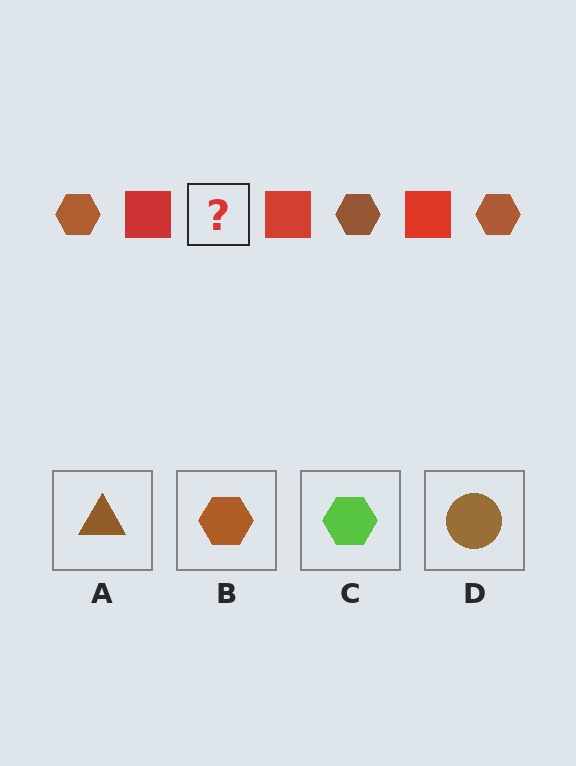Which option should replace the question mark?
Option B.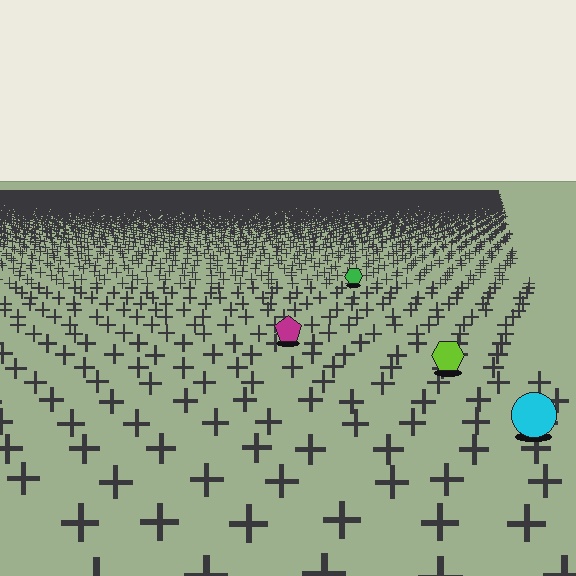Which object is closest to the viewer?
The cyan circle is closest. The texture marks near it are larger and more spread out.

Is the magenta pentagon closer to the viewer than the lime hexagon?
No. The lime hexagon is closer — you can tell from the texture gradient: the ground texture is coarser near it.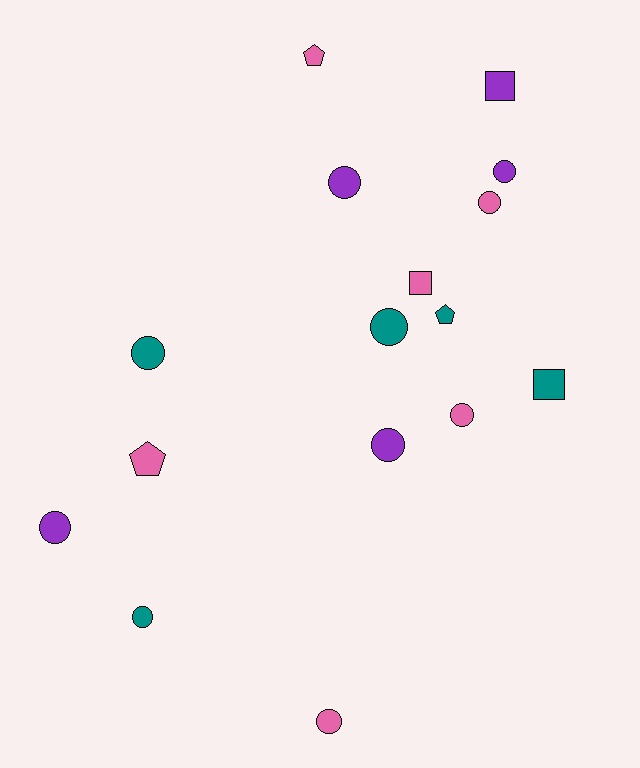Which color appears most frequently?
Pink, with 6 objects.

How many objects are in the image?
There are 16 objects.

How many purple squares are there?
There is 1 purple square.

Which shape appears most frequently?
Circle, with 10 objects.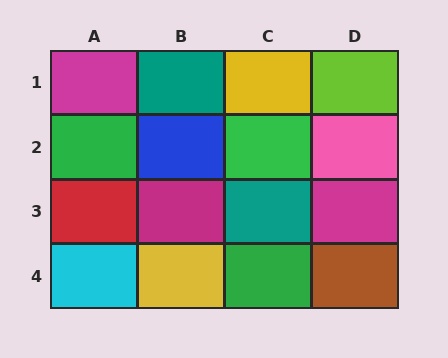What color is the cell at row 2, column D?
Pink.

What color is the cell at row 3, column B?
Magenta.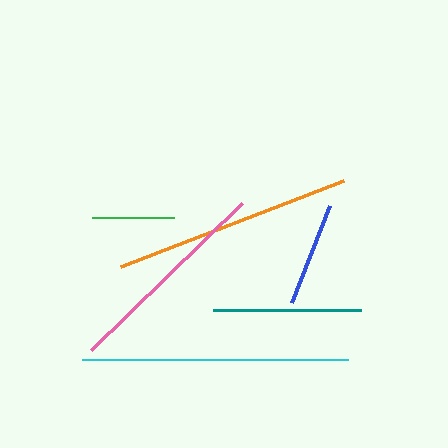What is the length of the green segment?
The green segment is approximately 82 pixels long.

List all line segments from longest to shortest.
From longest to shortest: cyan, orange, pink, teal, blue, green.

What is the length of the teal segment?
The teal segment is approximately 149 pixels long.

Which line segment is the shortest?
The green line is the shortest at approximately 82 pixels.